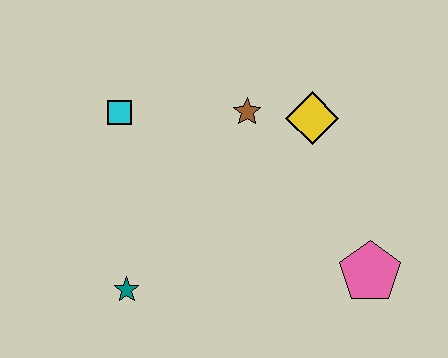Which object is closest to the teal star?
The cyan square is closest to the teal star.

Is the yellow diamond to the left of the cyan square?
No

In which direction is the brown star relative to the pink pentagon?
The brown star is above the pink pentagon.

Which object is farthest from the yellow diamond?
The teal star is farthest from the yellow diamond.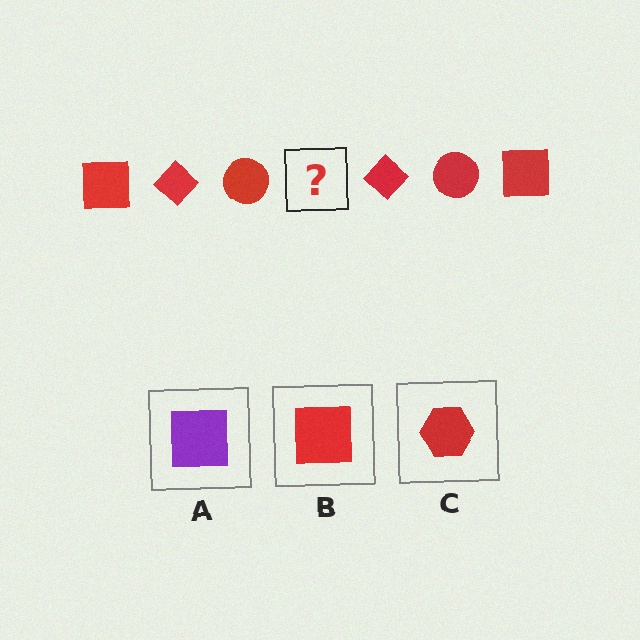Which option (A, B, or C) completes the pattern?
B.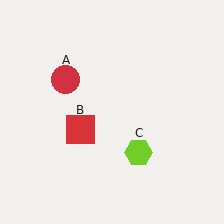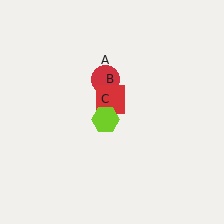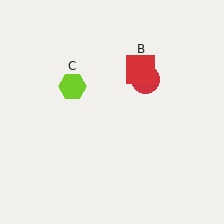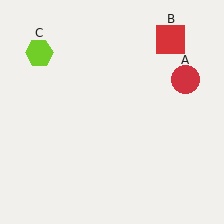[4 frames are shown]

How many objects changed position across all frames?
3 objects changed position: red circle (object A), red square (object B), lime hexagon (object C).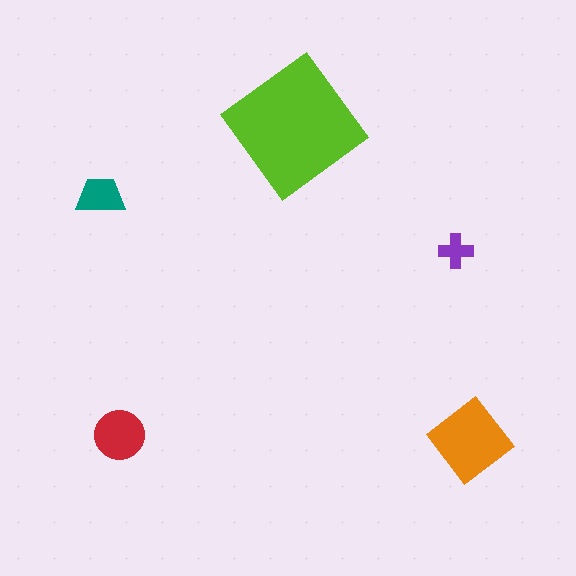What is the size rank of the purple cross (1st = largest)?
5th.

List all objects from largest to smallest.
The lime diamond, the orange diamond, the red circle, the teal trapezoid, the purple cross.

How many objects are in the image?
There are 5 objects in the image.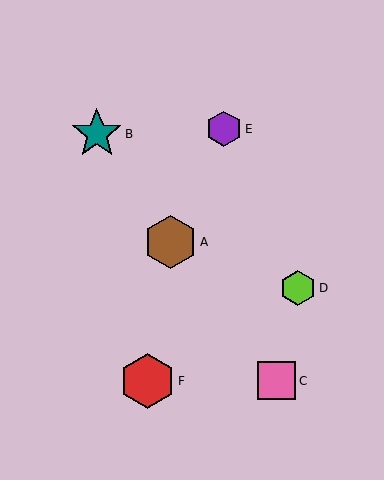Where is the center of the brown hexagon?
The center of the brown hexagon is at (171, 242).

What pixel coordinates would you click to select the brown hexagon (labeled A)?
Click at (171, 242) to select the brown hexagon A.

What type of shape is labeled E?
Shape E is a purple hexagon.